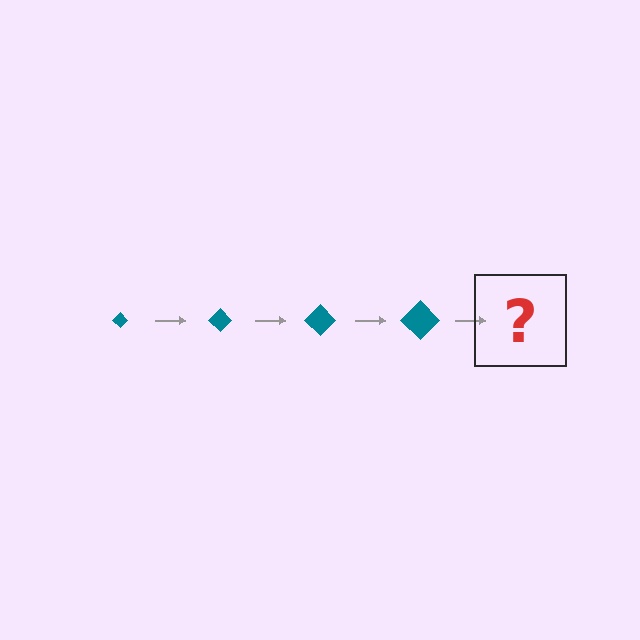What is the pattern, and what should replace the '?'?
The pattern is that the diamond gets progressively larger each step. The '?' should be a teal diamond, larger than the previous one.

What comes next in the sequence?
The next element should be a teal diamond, larger than the previous one.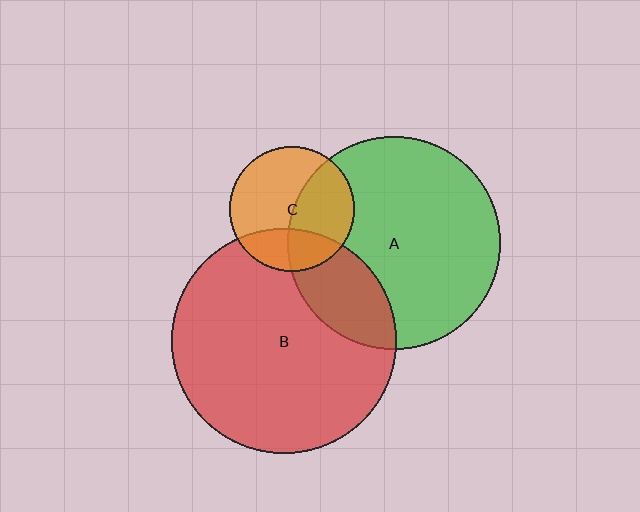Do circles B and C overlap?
Yes.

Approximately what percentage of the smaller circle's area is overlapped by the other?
Approximately 25%.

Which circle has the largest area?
Circle B (red).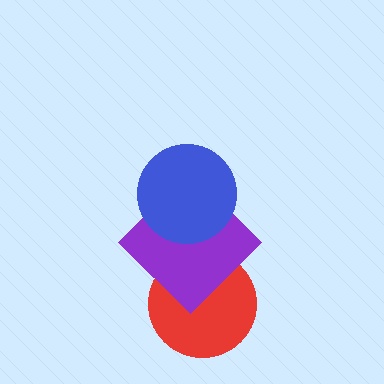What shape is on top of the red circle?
The purple diamond is on top of the red circle.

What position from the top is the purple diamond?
The purple diamond is 2nd from the top.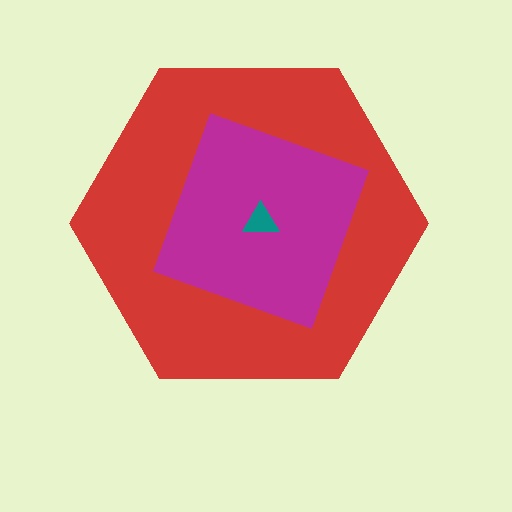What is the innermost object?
The teal triangle.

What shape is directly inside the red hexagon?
The magenta square.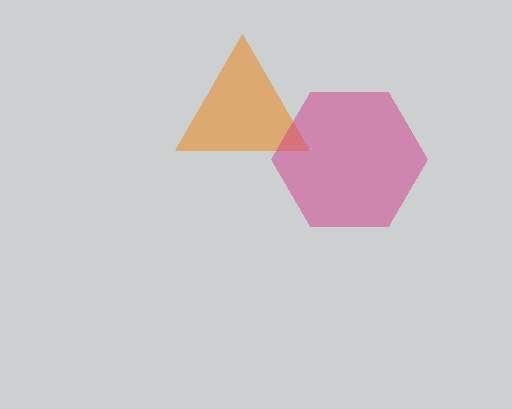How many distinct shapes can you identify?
There are 2 distinct shapes: an orange triangle, a magenta hexagon.